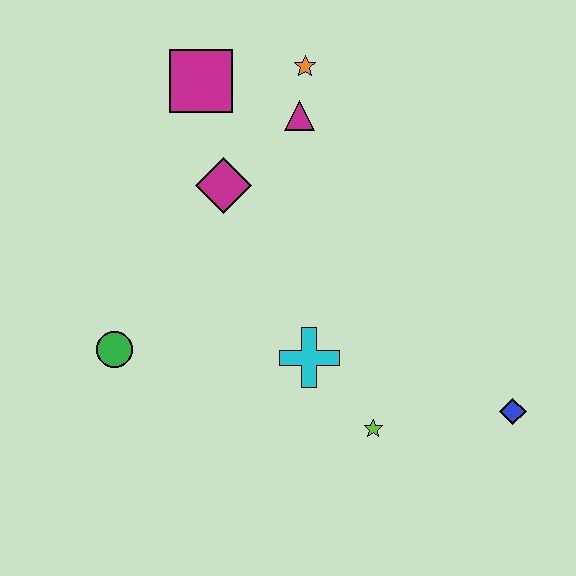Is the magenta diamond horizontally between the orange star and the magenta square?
Yes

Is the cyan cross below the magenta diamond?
Yes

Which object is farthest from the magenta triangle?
The blue diamond is farthest from the magenta triangle.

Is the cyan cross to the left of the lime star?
Yes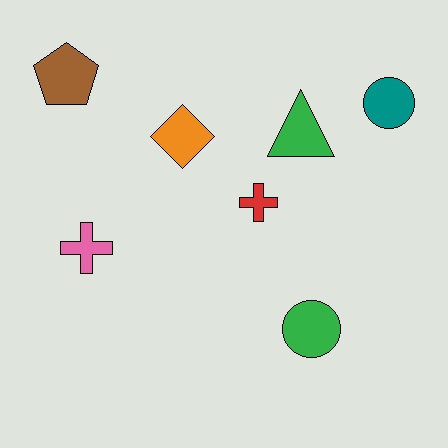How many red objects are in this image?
There is 1 red object.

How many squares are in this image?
There are no squares.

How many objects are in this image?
There are 7 objects.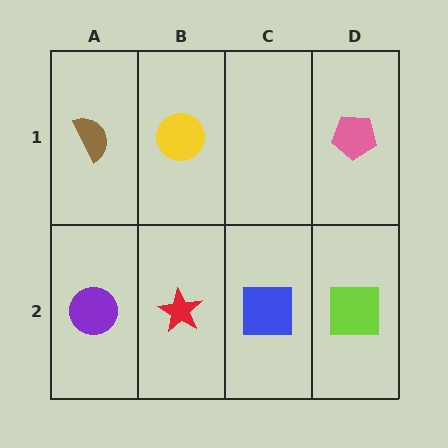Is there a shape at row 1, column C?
No, that cell is empty.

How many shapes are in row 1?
3 shapes.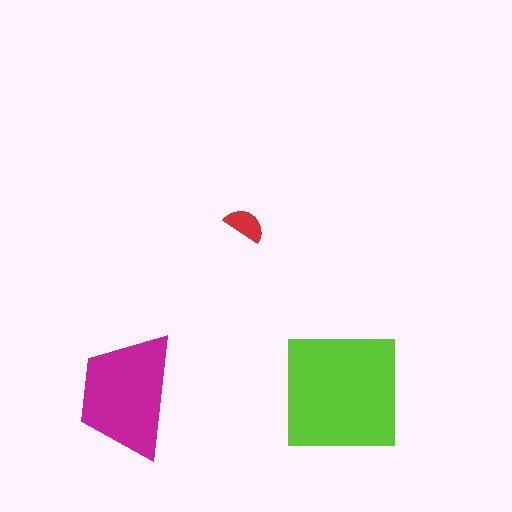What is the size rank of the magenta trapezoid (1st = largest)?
2nd.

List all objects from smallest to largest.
The red semicircle, the magenta trapezoid, the lime square.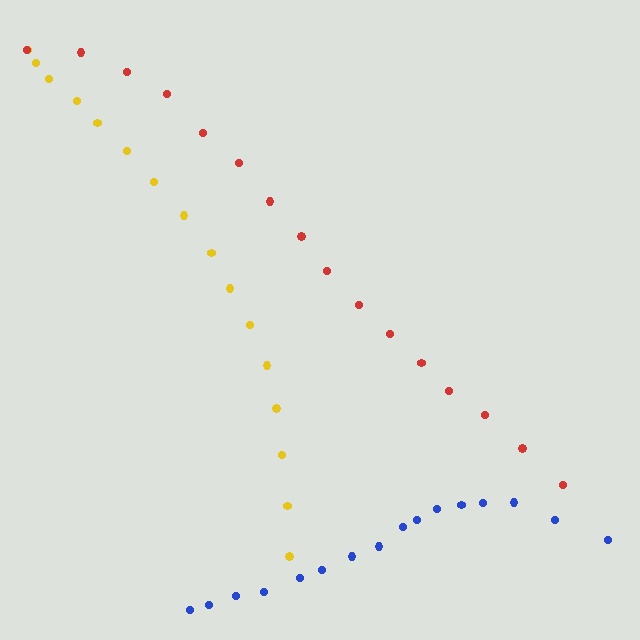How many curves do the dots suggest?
There are 3 distinct paths.